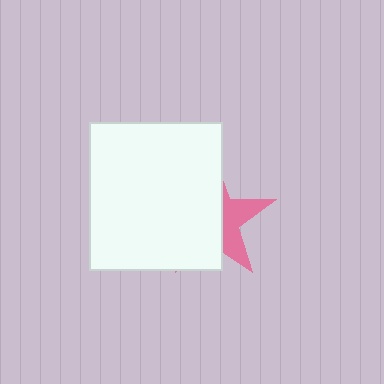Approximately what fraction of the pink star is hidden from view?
Roughly 66% of the pink star is hidden behind the white rectangle.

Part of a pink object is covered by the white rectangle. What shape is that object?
It is a star.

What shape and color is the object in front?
The object in front is a white rectangle.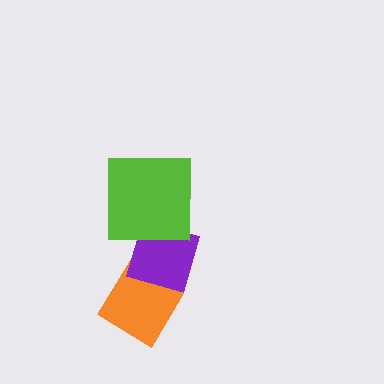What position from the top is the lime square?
The lime square is 1st from the top.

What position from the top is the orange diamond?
The orange diamond is 3rd from the top.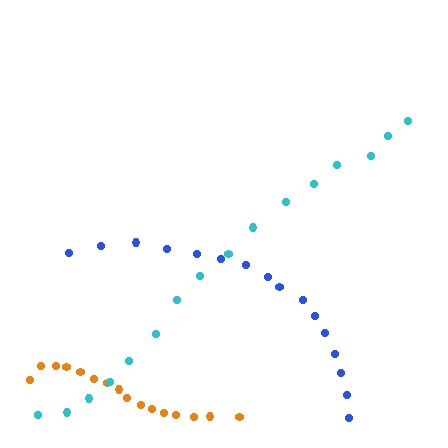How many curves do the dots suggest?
There are 3 distinct paths.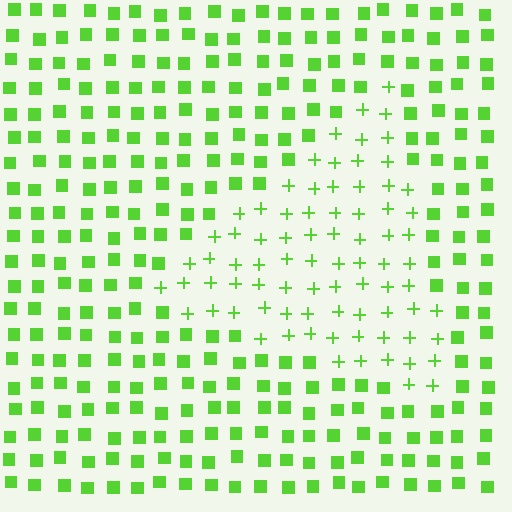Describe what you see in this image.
The image is filled with small lime elements arranged in a uniform grid. A triangle-shaped region contains plus signs, while the surrounding area contains squares. The boundary is defined purely by the change in element shape.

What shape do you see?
I see a triangle.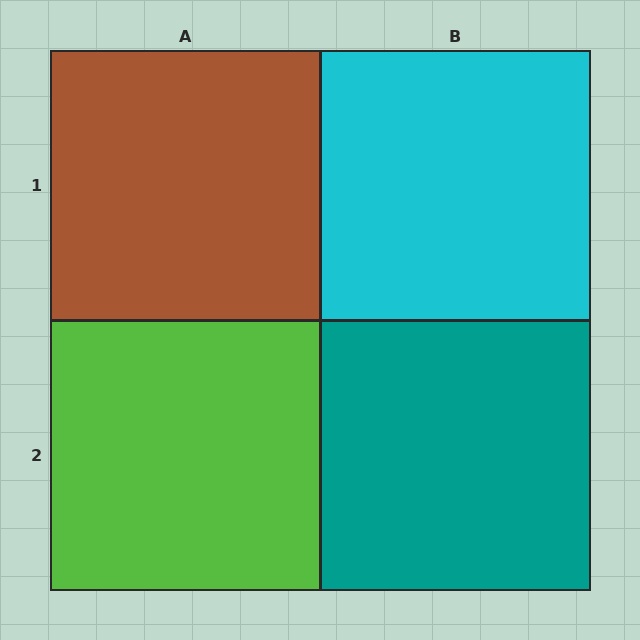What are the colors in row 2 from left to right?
Lime, teal.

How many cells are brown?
1 cell is brown.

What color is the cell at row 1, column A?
Brown.